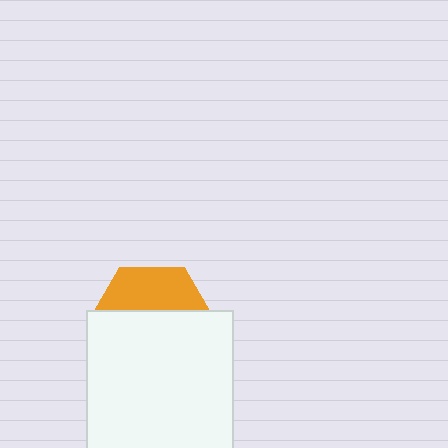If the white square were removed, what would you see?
You would see the complete orange hexagon.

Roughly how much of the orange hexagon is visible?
A small part of it is visible (roughly 34%).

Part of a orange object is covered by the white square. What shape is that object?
It is a hexagon.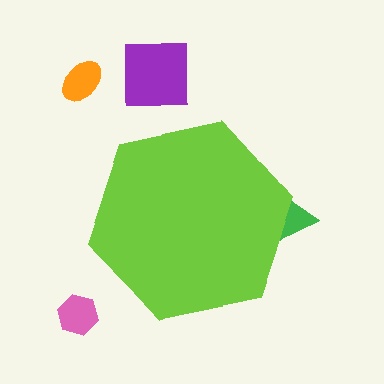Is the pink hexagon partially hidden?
No, the pink hexagon is fully visible.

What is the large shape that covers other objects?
A lime hexagon.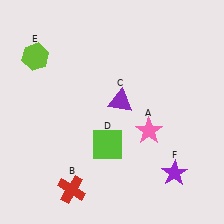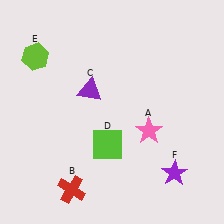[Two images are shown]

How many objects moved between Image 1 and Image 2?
1 object moved between the two images.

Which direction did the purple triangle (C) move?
The purple triangle (C) moved left.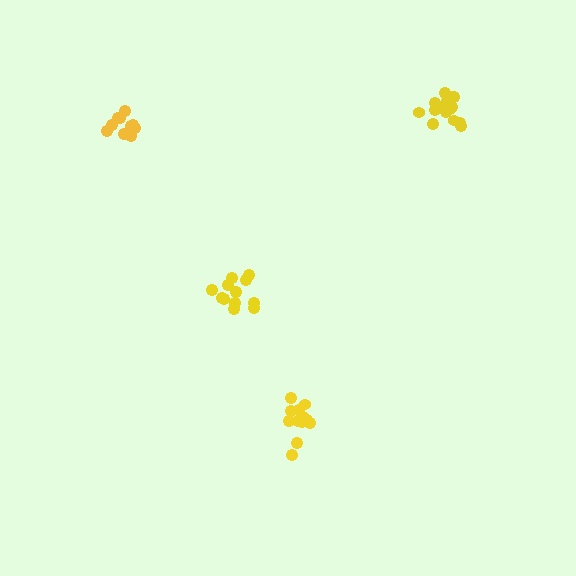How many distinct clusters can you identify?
There are 4 distinct clusters.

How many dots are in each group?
Group 1: 10 dots, Group 2: 12 dots, Group 3: 12 dots, Group 4: 16 dots (50 total).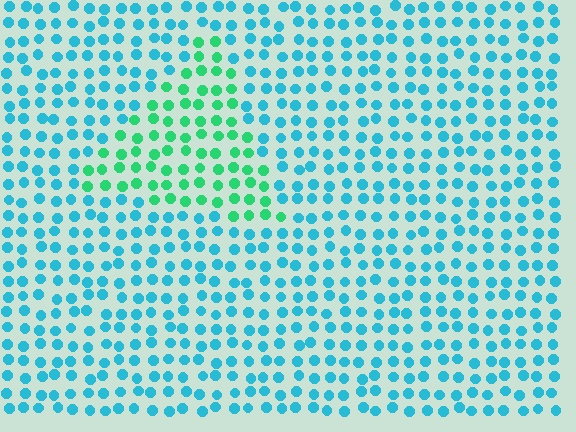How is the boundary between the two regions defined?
The boundary is defined purely by a slight shift in hue (about 44 degrees). Spacing, size, and orientation are identical on both sides.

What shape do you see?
I see a triangle.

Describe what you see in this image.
The image is filled with small cyan elements in a uniform arrangement. A triangle-shaped region is visible where the elements are tinted to a slightly different hue, forming a subtle color boundary.